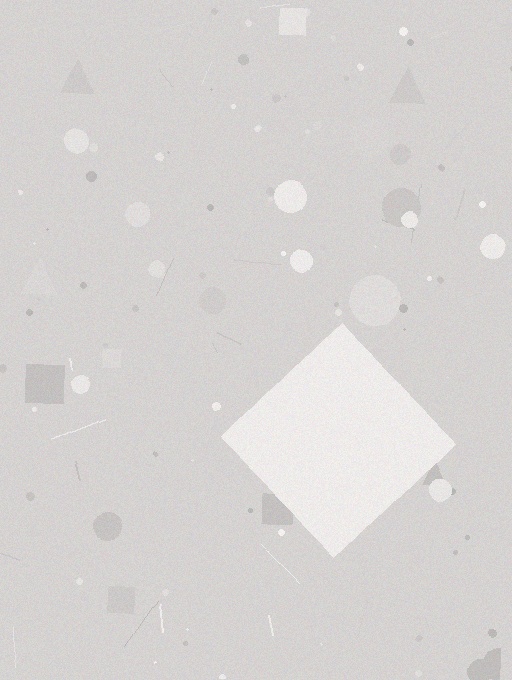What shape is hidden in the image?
A diamond is hidden in the image.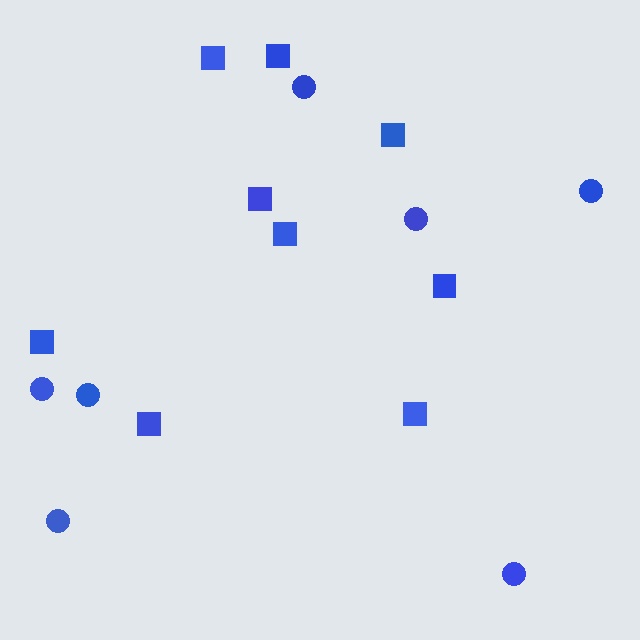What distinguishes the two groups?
There are 2 groups: one group of circles (7) and one group of squares (9).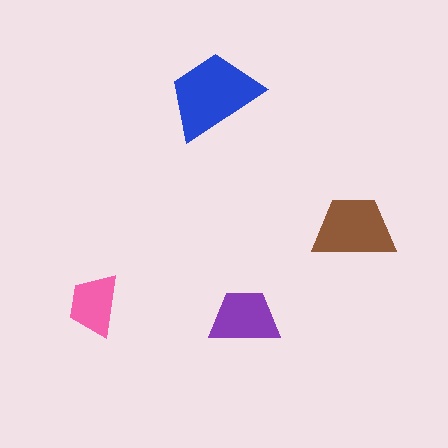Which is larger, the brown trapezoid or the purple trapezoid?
The brown one.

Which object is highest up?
The blue trapezoid is topmost.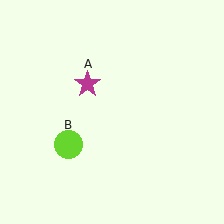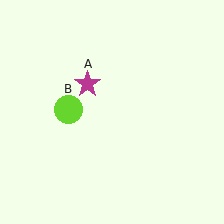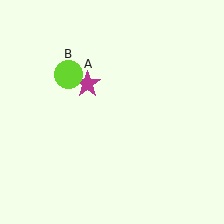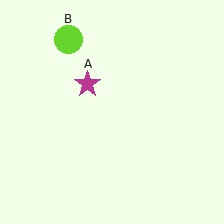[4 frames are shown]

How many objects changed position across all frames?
1 object changed position: lime circle (object B).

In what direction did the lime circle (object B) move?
The lime circle (object B) moved up.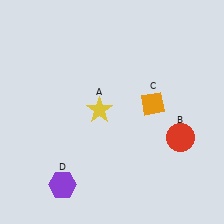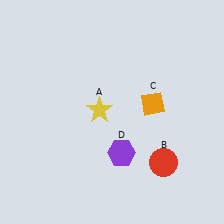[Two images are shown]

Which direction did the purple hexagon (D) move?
The purple hexagon (D) moved right.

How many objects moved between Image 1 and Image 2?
2 objects moved between the two images.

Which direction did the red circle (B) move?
The red circle (B) moved down.